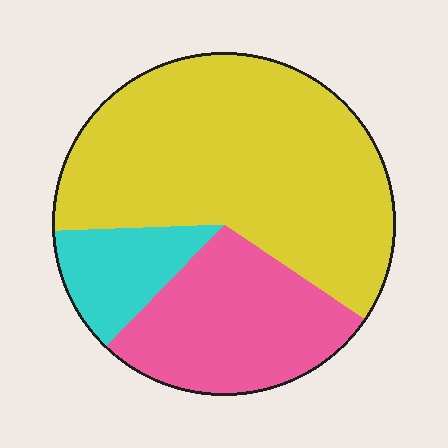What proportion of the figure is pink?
Pink covers roughly 30% of the figure.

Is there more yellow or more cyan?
Yellow.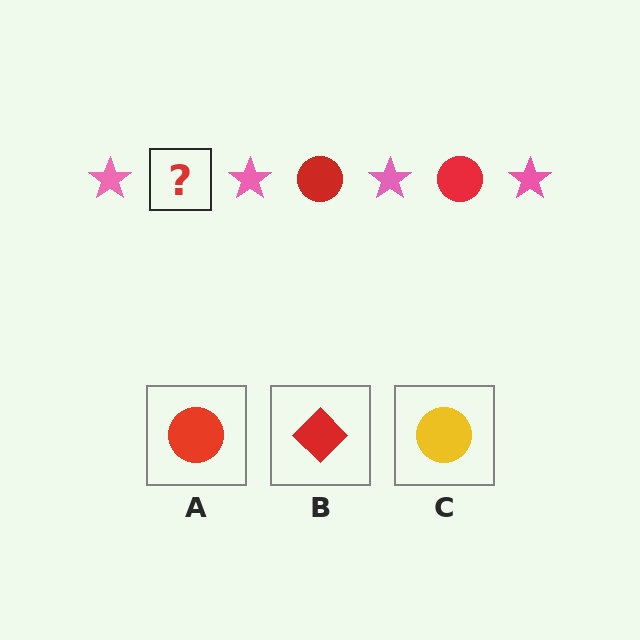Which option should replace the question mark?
Option A.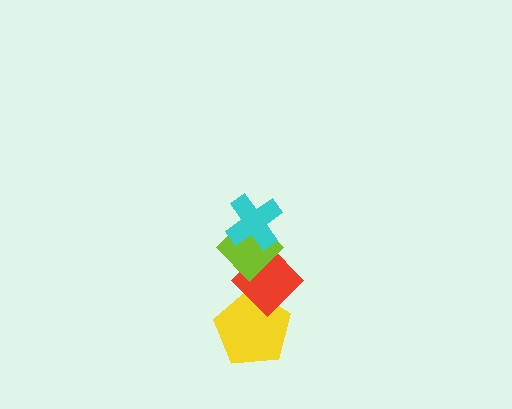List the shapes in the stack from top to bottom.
From top to bottom: the cyan cross, the lime diamond, the red diamond, the yellow pentagon.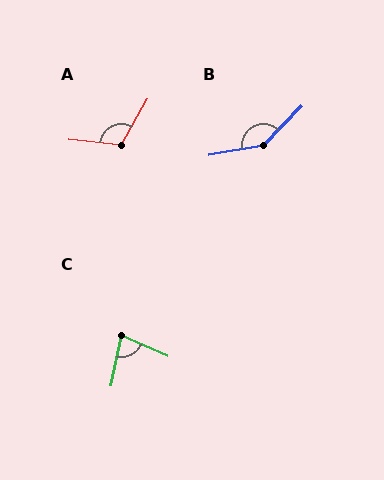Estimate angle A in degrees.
Approximately 114 degrees.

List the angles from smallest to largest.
C (78°), A (114°), B (145°).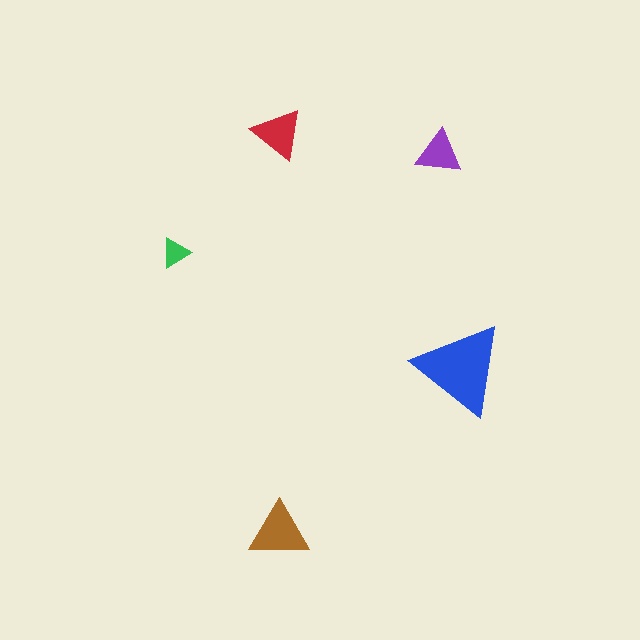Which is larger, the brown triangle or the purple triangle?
The brown one.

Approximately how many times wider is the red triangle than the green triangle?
About 1.5 times wider.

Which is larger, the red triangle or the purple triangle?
The red one.